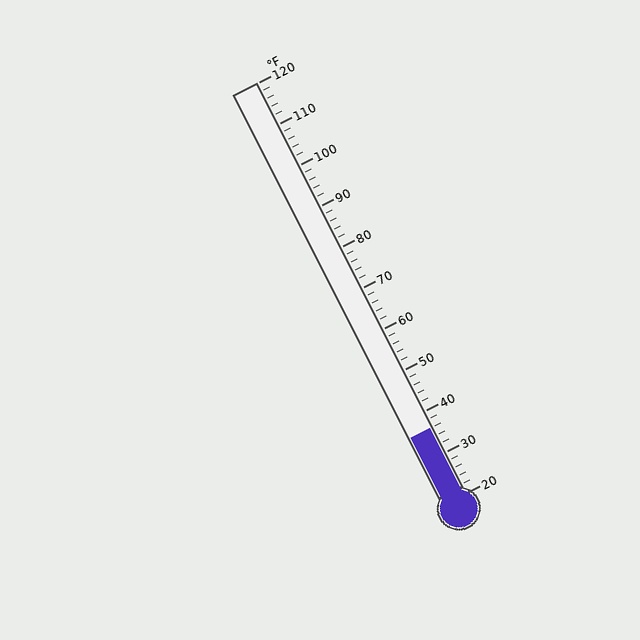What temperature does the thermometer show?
The thermometer shows approximately 36°F.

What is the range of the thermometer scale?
The thermometer scale ranges from 20°F to 120°F.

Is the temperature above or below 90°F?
The temperature is below 90°F.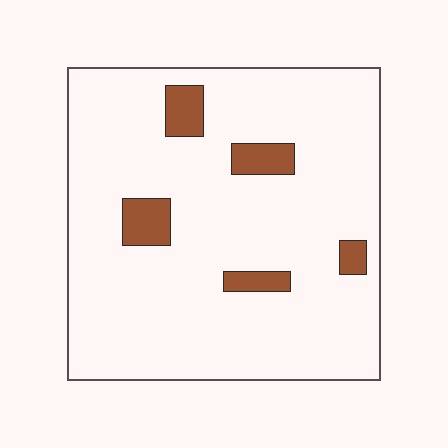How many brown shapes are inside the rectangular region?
5.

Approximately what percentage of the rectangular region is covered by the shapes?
Approximately 10%.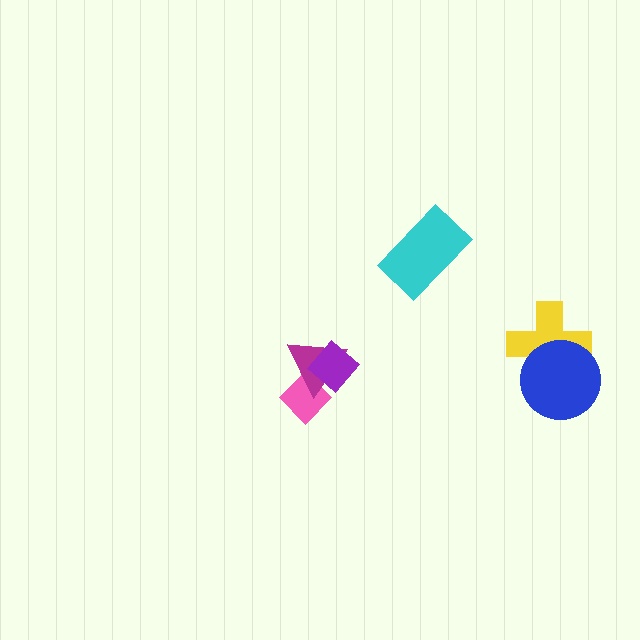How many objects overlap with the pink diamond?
2 objects overlap with the pink diamond.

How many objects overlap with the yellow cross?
1 object overlaps with the yellow cross.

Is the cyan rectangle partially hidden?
No, no other shape covers it.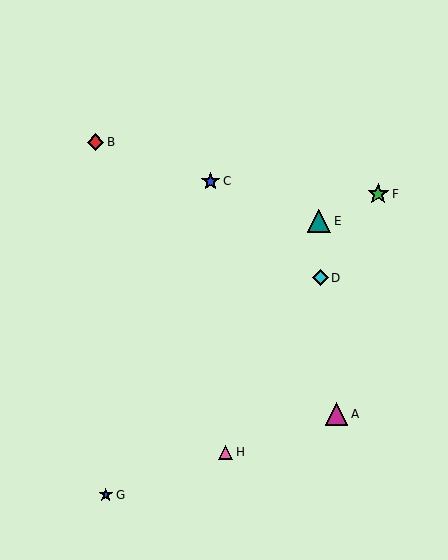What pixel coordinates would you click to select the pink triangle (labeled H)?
Click at (225, 452) to select the pink triangle H.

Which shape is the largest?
The teal triangle (labeled E) is the largest.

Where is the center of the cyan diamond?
The center of the cyan diamond is at (321, 278).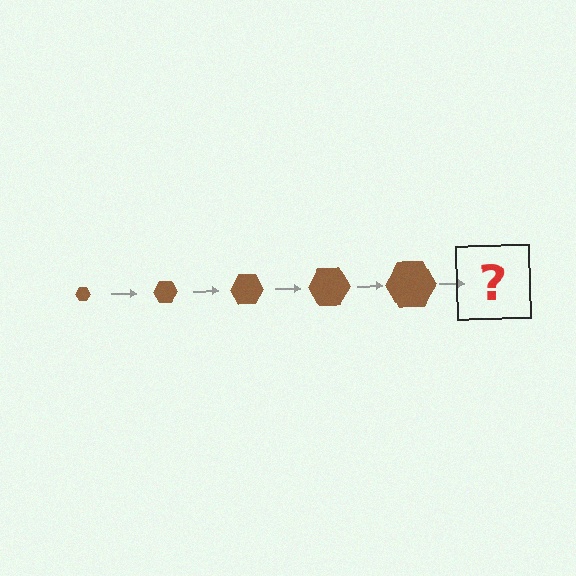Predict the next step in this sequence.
The next step is a brown hexagon, larger than the previous one.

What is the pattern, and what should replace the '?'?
The pattern is that the hexagon gets progressively larger each step. The '?' should be a brown hexagon, larger than the previous one.